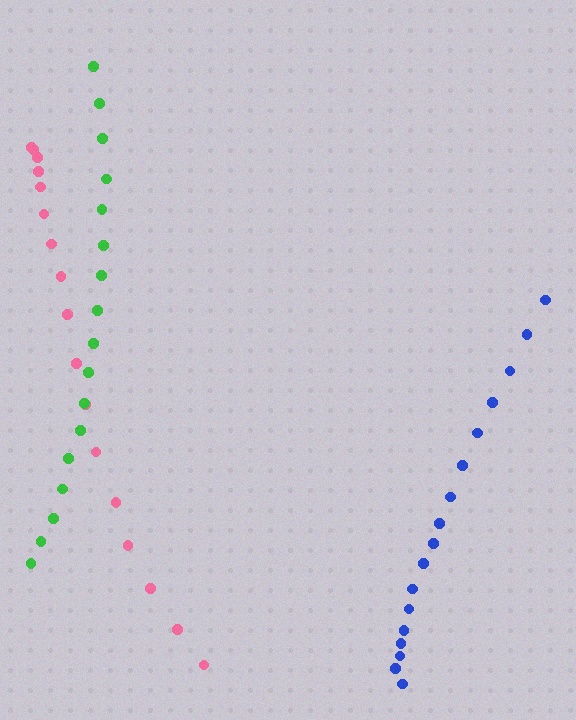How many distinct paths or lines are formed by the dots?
There are 3 distinct paths.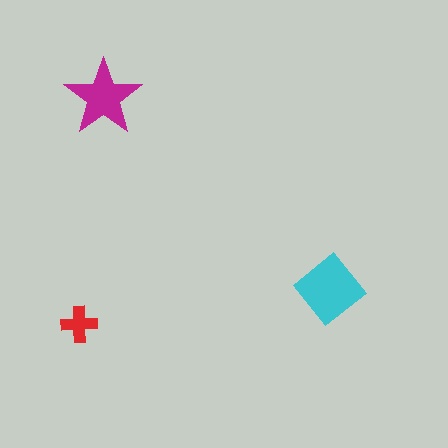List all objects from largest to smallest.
The cyan diamond, the magenta star, the red cross.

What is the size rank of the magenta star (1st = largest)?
2nd.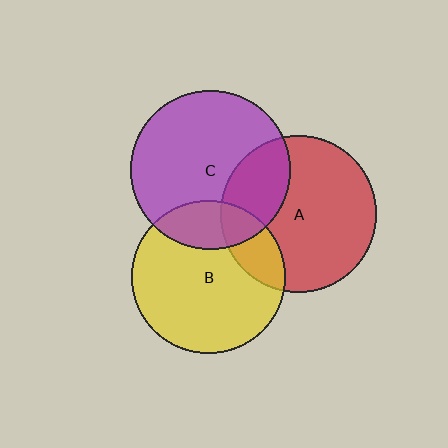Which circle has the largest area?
Circle C (purple).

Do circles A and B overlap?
Yes.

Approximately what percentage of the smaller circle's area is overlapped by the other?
Approximately 20%.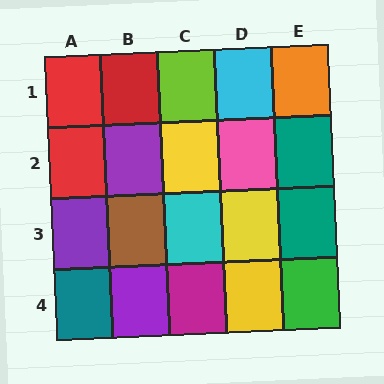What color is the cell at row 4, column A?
Teal.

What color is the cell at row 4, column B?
Purple.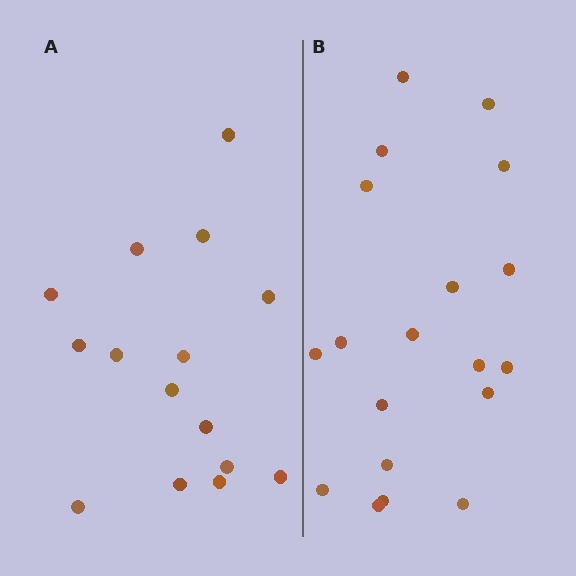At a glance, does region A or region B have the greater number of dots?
Region B (the right region) has more dots.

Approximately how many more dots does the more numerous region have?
Region B has about 4 more dots than region A.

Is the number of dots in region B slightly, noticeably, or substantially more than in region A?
Region B has noticeably more, but not dramatically so. The ratio is roughly 1.3 to 1.